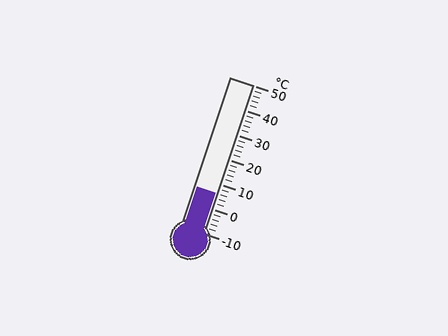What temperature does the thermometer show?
The thermometer shows approximately 6°C.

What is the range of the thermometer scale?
The thermometer scale ranges from -10°C to 50°C.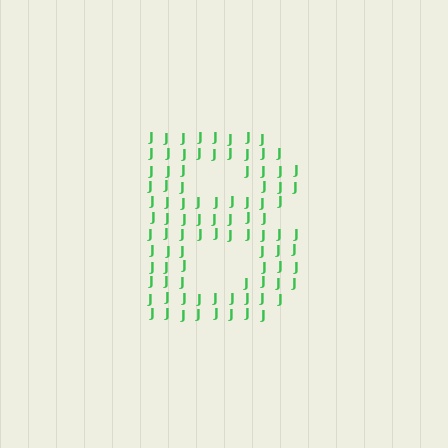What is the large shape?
The large shape is the letter B.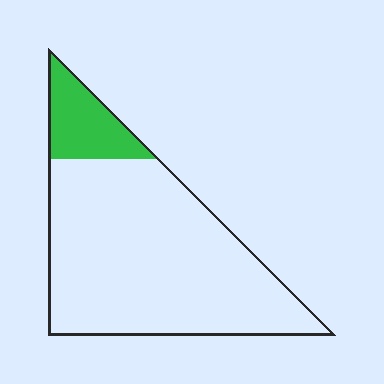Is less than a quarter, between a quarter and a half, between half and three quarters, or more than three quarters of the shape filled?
Less than a quarter.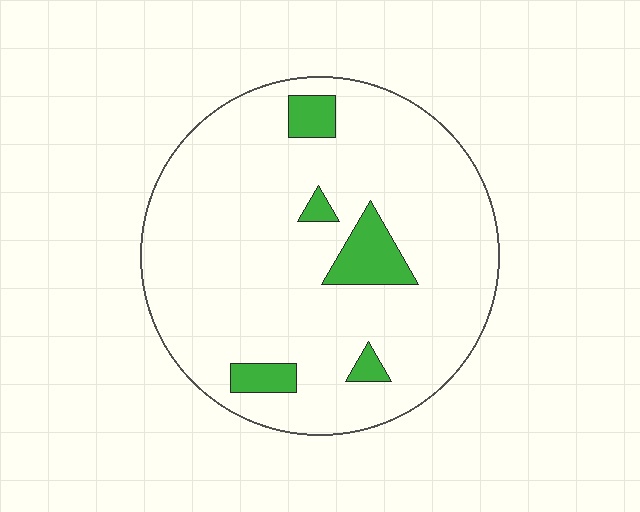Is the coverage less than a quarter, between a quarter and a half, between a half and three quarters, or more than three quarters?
Less than a quarter.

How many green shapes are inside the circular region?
5.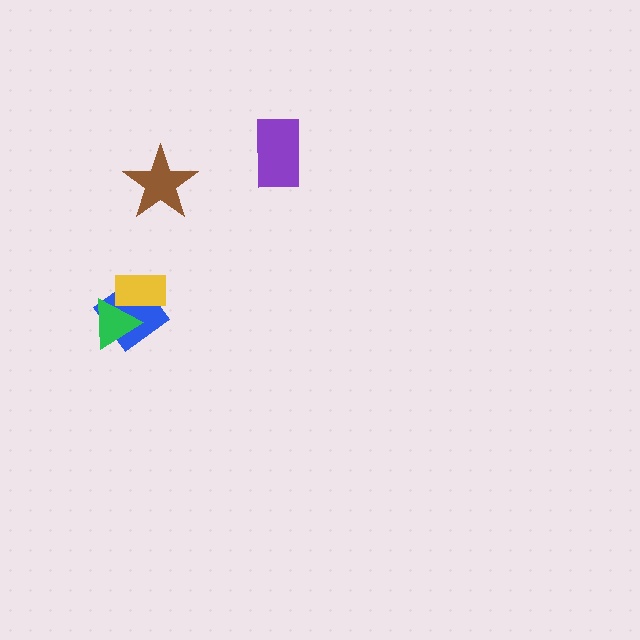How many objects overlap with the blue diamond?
2 objects overlap with the blue diamond.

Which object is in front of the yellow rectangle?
The green triangle is in front of the yellow rectangle.